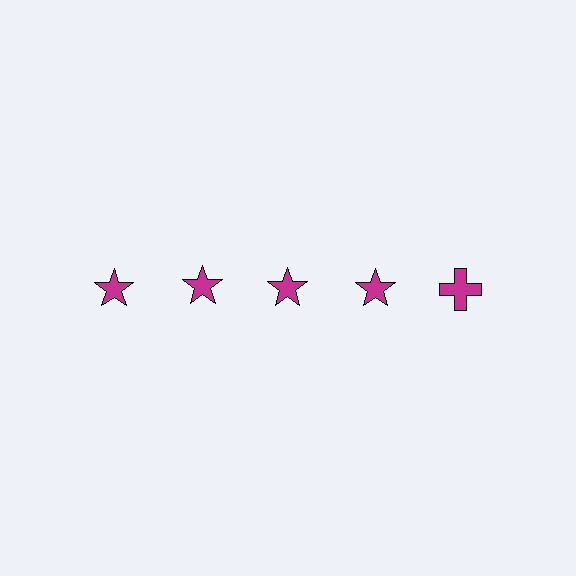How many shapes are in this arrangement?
There are 5 shapes arranged in a grid pattern.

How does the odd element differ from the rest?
It has a different shape: cross instead of star.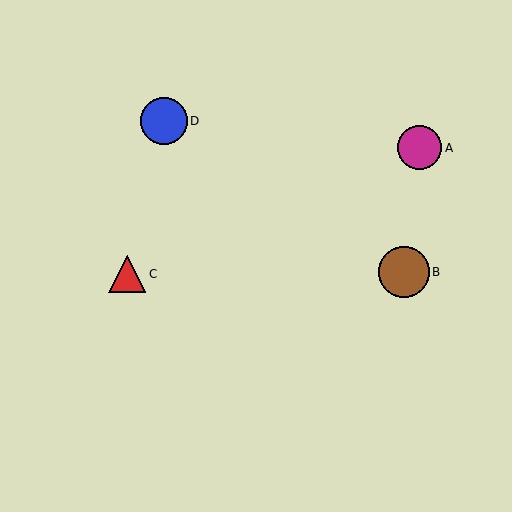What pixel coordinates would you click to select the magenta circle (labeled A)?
Click at (420, 148) to select the magenta circle A.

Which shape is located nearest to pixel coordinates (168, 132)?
The blue circle (labeled D) at (164, 121) is nearest to that location.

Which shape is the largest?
The brown circle (labeled B) is the largest.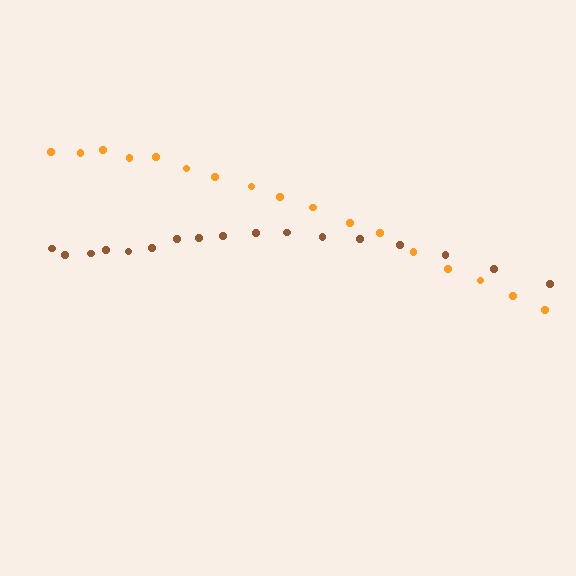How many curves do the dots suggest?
There are 2 distinct paths.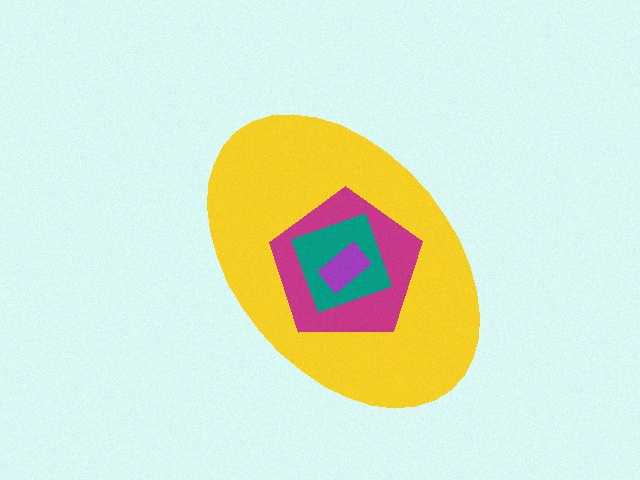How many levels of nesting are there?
4.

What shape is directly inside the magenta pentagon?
The teal diamond.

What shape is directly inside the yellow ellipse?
The magenta pentagon.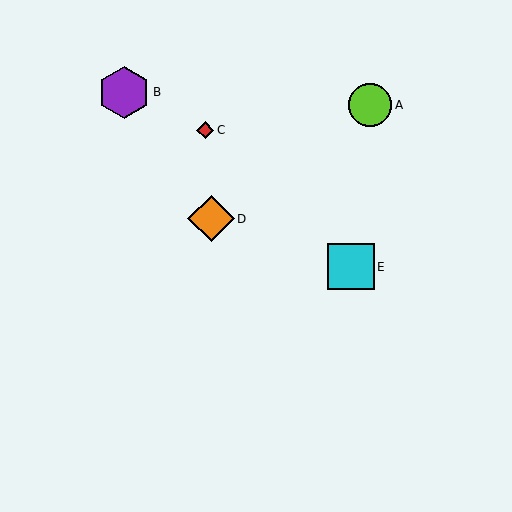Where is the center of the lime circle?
The center of the lime circle is at (370, 105).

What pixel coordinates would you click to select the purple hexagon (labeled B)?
Click at (124, 92) to select the purple hexagon B.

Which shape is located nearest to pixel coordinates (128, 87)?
The purple hexagon (labeled B) at (124, 92) is nearest to that location.